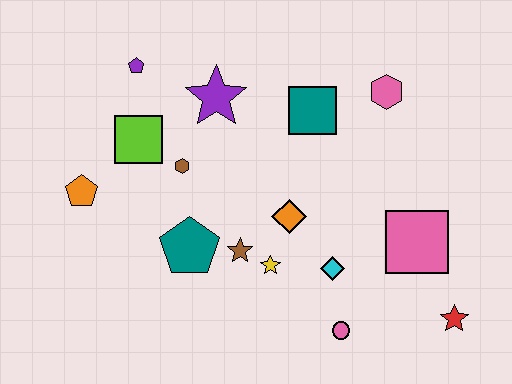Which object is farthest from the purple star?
The red star is farthest from the purple star.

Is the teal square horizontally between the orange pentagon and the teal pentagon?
No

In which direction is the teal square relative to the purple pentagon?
The teal square is to the right of the purple pentagon.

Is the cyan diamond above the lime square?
No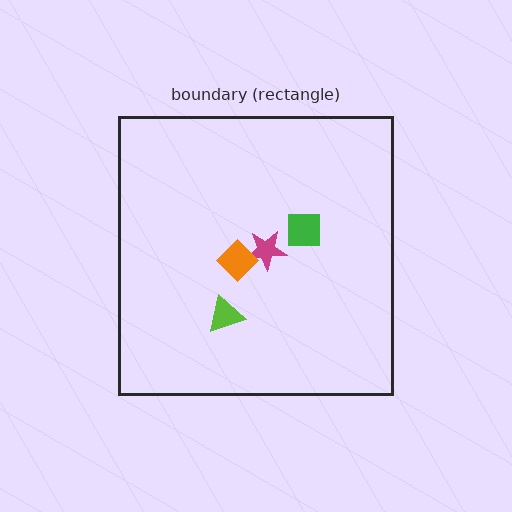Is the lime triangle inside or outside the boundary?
Inside.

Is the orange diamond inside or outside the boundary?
Inside.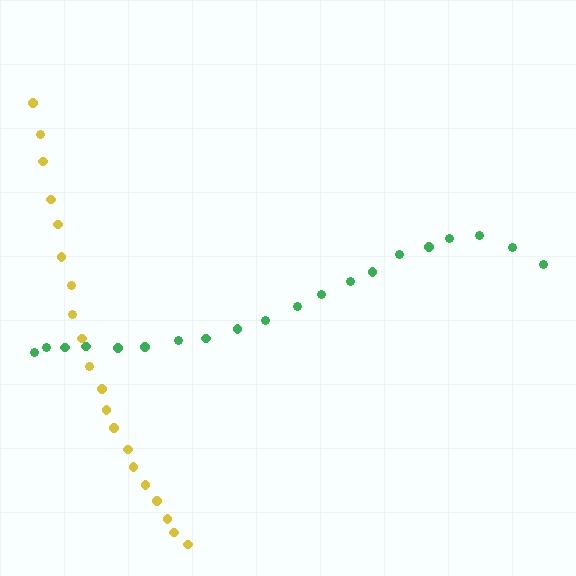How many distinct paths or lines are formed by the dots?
There are 2 distinct paths.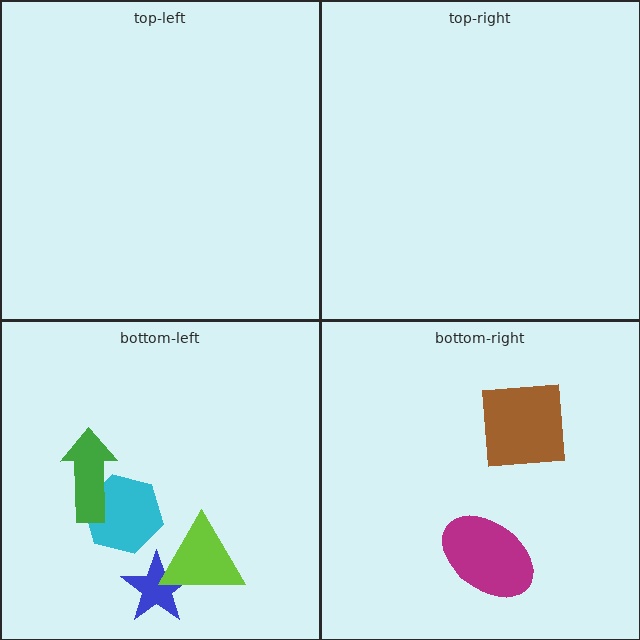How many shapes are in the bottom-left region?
4.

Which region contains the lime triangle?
The bottom-left region.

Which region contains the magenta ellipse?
The bottom-right region.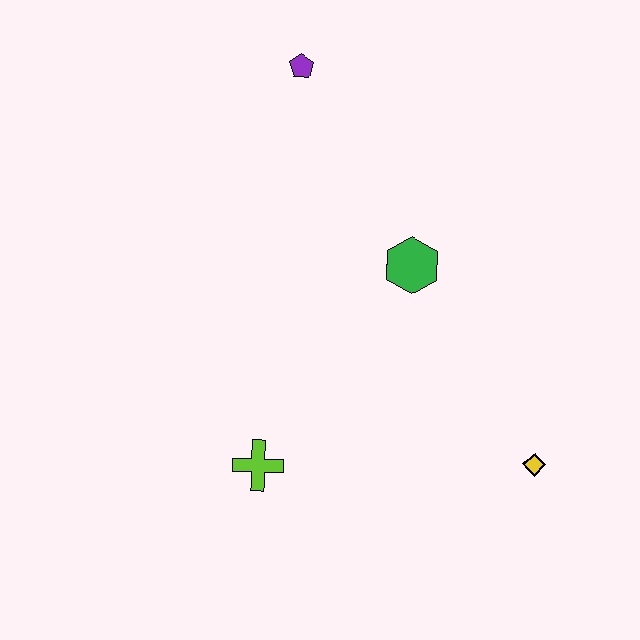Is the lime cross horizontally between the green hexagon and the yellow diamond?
No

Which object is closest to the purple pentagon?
The green hexagon is closest to the purple pentagon.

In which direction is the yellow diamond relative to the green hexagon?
The yellow diamond is below the green hexagon.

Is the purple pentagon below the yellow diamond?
No